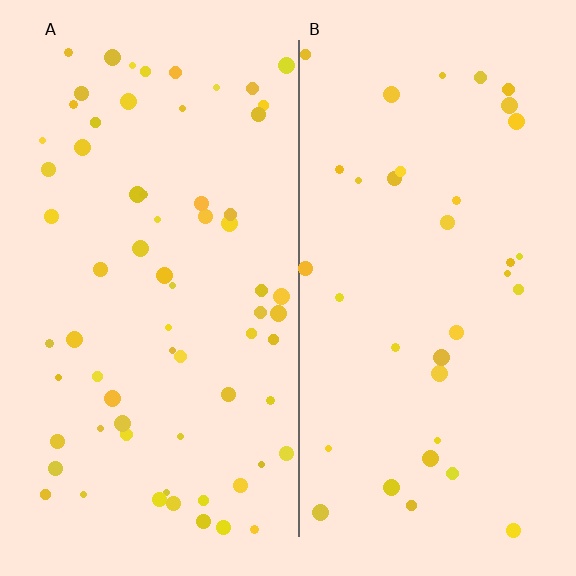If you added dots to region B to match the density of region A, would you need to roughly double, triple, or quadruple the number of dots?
Approximately double.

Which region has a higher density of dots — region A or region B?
A (the left).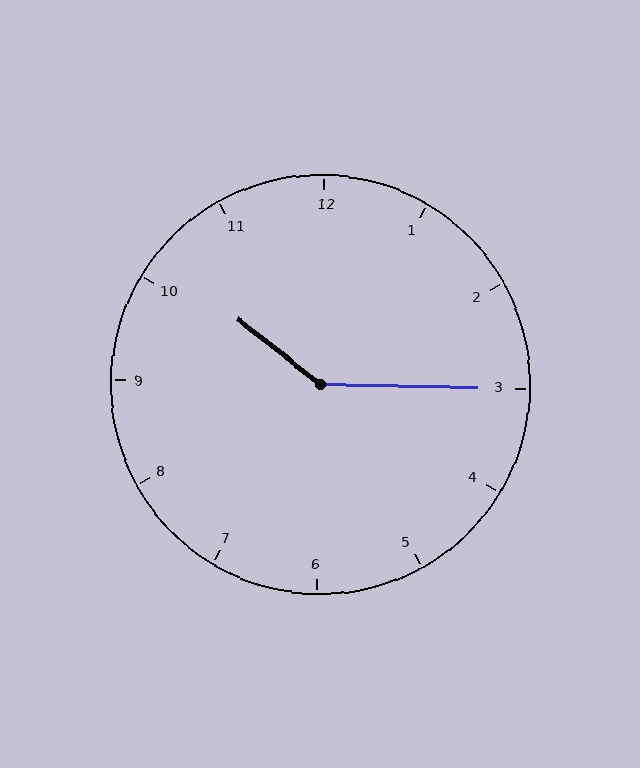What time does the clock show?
10:15.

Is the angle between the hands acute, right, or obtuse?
It is obtuse.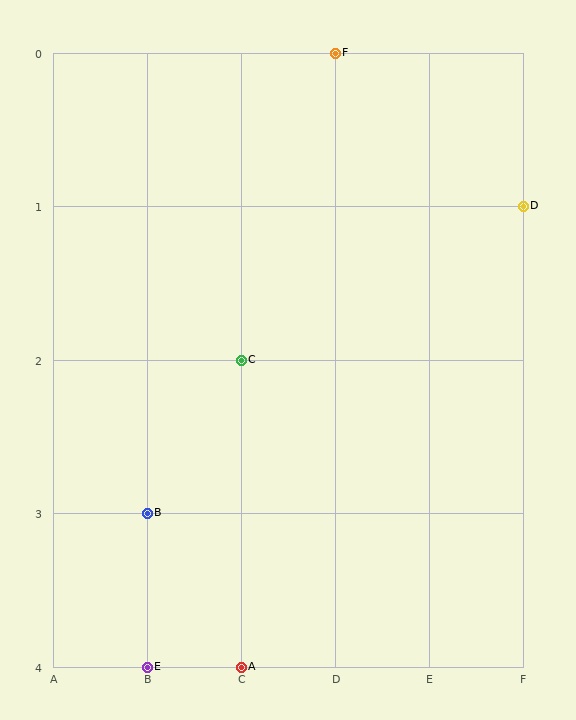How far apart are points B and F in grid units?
Points B and F are 2 columns and 3 rows apart (about 3.6 grid units diagonally).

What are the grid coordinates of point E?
Point E is at grid coordinates (B, 4).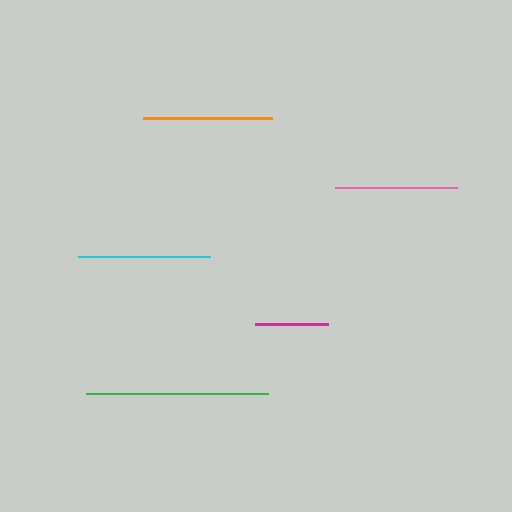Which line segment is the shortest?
The magenta line is the shortest at approximately 73 pixels.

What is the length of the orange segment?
The orange segment is approximately 128 pixels long.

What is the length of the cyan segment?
The cyan segment is approximately 131 pixels long.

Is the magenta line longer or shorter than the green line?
The green line is longer than the magenta line.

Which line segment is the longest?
The green line is the longest at approximately 183 pixels.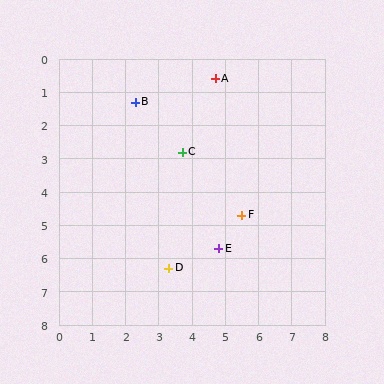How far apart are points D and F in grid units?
Points D and F are about 2.7 grid units apart.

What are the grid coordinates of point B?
Point B is at approximately (2.3, 1.3).